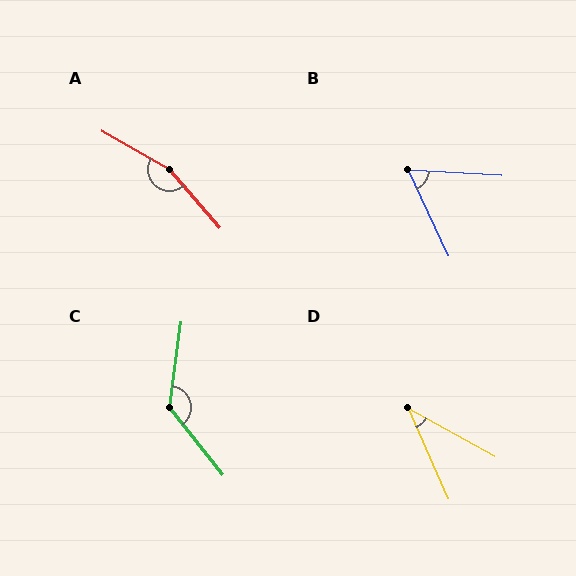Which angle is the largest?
A, at approximately 161 degrees.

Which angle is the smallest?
D, at approximately 37 degrees.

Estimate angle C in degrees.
Approximately 134 degrees.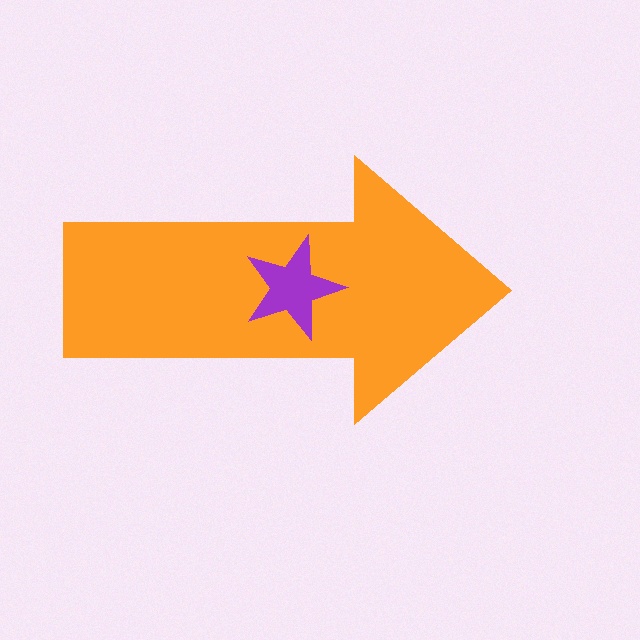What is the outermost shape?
The orange arrow.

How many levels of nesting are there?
2.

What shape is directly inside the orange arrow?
The purple star.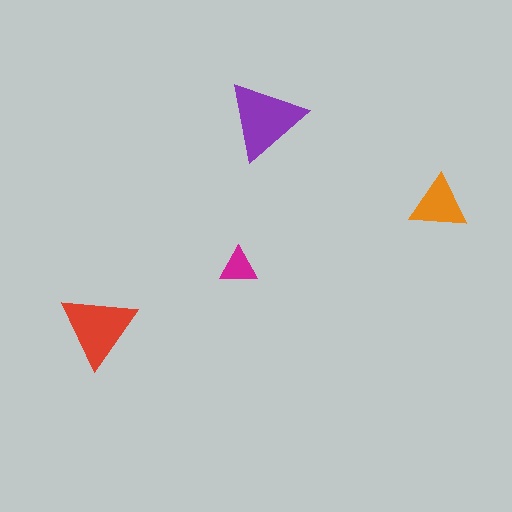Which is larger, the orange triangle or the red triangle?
The red one.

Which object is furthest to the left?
The red triangle is leftmost.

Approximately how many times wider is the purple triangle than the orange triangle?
About 1.5 times wider.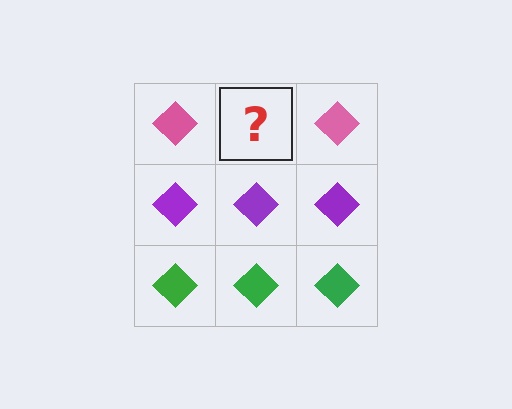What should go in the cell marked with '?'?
The missing cell should contain a pink diamond.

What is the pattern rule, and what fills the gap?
The rule is that each row has a consistent color. The gap should be filled with a pink diamond.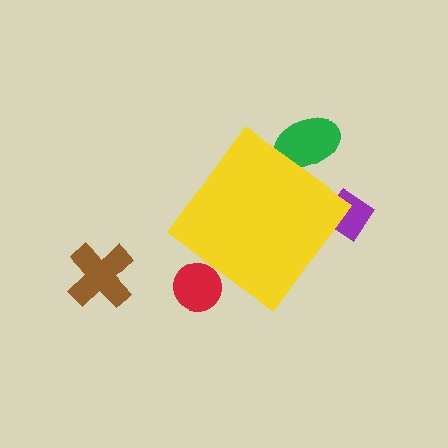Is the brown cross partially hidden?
No, the brown cross is fully visible.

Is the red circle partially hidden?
Yes, the red circle is partially hidden behind the yellow diamond.